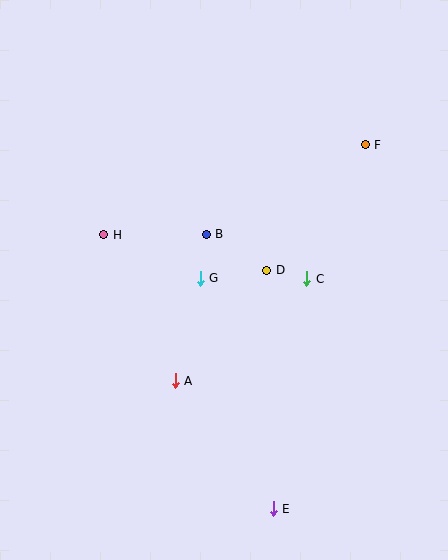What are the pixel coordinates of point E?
Point E is at (273, 509).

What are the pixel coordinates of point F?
Point F is at (365, 145).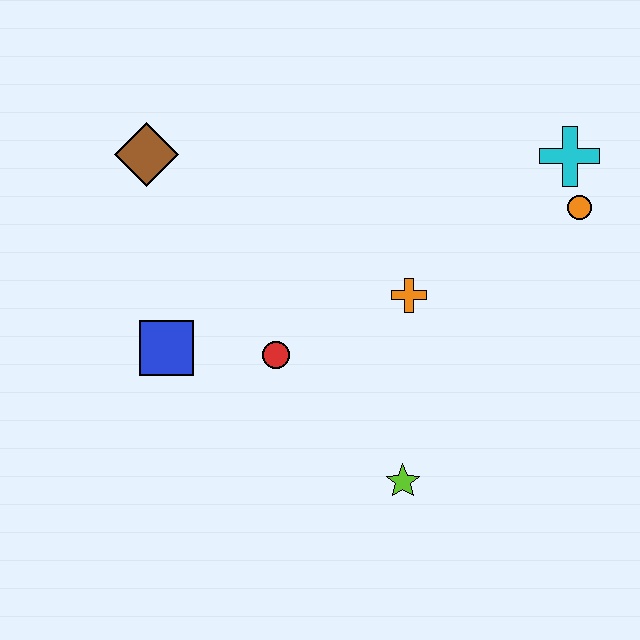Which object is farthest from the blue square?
The cyan cross is farthest from the blue square.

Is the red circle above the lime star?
Yes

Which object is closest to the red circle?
The blue square is closest to the red circle.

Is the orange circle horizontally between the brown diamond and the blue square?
No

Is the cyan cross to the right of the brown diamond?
Yes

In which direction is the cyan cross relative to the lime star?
The cyan cross is above the lime star.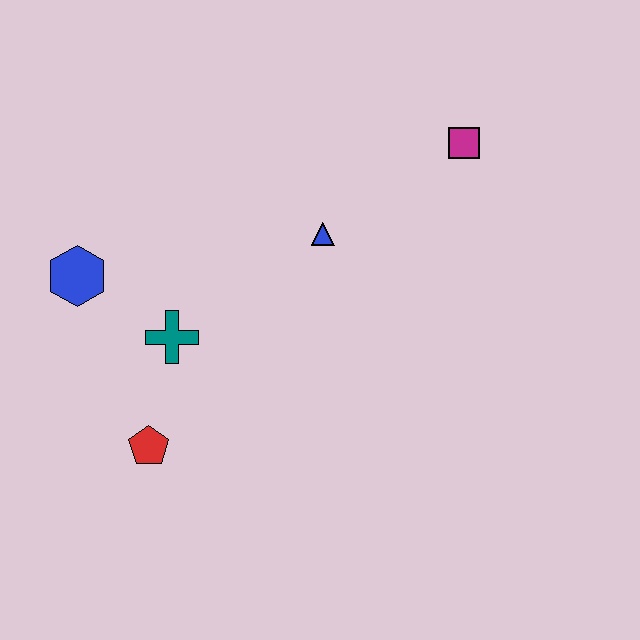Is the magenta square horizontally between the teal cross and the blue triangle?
No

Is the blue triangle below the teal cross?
No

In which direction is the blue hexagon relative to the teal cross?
The blue hexagon is to the left of the teal cross.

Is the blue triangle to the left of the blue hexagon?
No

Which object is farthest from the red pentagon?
The magenta square is farthest from the red pentagon.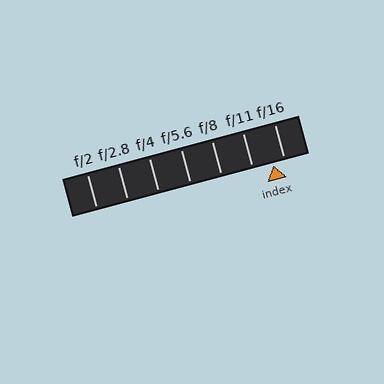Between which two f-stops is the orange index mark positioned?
The index mark is between f/11 and f/16.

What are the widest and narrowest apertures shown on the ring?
The widest aperture shown is f/2 and the narrowest is f/16.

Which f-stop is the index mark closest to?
The index mark is closest to f/16.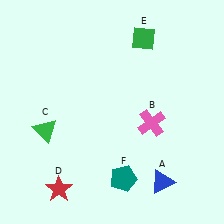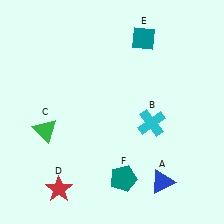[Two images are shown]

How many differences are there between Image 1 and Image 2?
There are 2 differences between the two images.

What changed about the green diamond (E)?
In Image 1, E is green. In Image 2, it changed to teal.